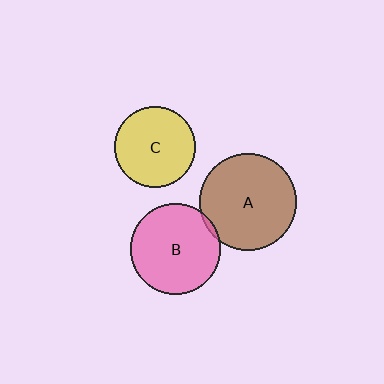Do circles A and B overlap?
Yes.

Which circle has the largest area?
Circle A (brown).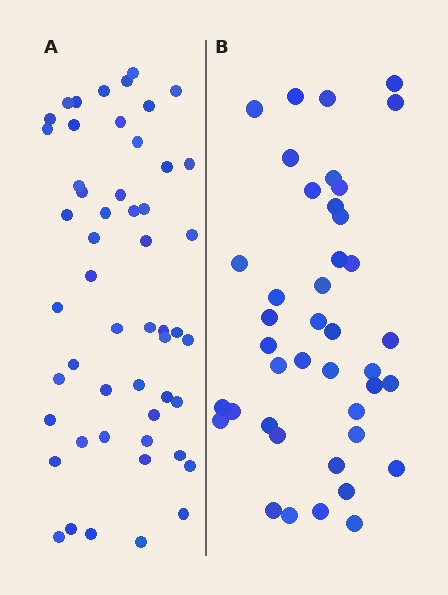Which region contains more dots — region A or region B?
Region A (the left region) has more dots.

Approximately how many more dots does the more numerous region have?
Region A has roughly 12 or so more dots than region B.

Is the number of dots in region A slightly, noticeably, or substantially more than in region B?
Region A has noticeably more, but not dramatically so. The ratio is roughly 1.3 to 1.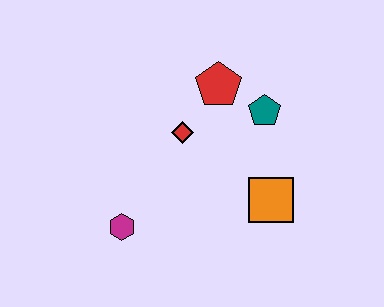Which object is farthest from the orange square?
The magenta hexagon is farthest from the orange square.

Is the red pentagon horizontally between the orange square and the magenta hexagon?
Yes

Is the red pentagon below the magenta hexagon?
No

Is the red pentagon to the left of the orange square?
Yes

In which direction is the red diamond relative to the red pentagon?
The red diamond is below the red pentagon.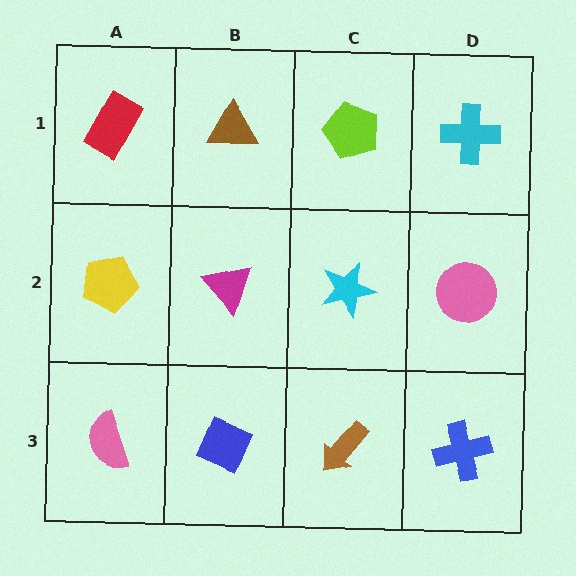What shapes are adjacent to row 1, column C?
A cyan star (row 2, column C), a brown triangle (row 1, column B), a cyan cross (row 1, column D).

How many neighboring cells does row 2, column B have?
4.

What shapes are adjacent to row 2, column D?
A cyan cross (row 1, column D), a blue cross (row 3, column D), a cyan star (row 2, column C).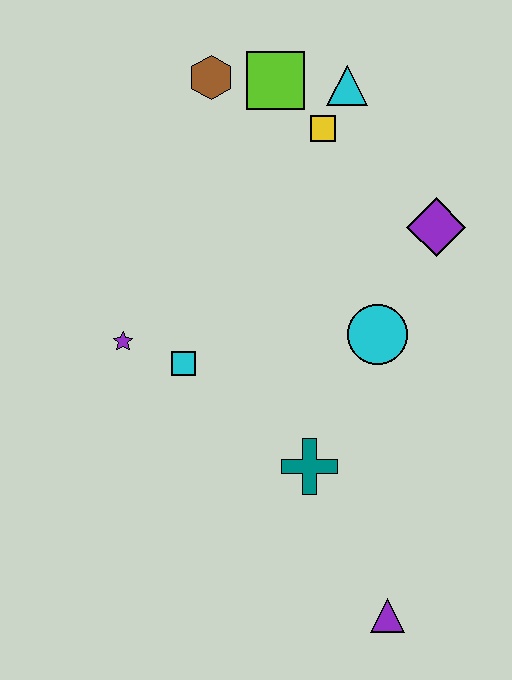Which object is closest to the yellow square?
The cyan triangle is closest to the yellow square.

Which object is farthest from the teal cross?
The brown hexagon is farthest from the teal cross.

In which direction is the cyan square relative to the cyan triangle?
The cyan square is below the cyan triangle.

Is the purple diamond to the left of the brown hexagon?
No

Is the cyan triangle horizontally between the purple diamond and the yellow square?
Yes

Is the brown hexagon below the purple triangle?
No